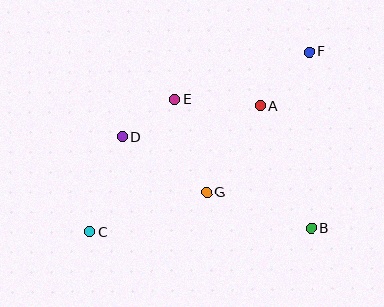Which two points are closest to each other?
Points D and E are closest to each other.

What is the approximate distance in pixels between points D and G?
The distance between D and G is approximately 101 pixels.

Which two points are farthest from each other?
Points C and F are farthest from each other.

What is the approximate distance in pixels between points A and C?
The distance between A and C is approximately 212 pixels.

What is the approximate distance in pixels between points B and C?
The distance between B and C is approximately 221 pixels.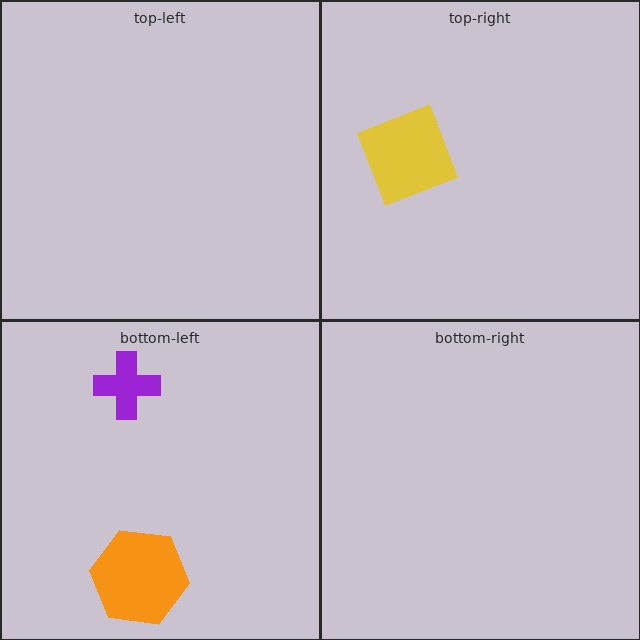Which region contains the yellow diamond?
The top-right region.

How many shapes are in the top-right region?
1.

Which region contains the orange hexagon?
The bottom-left region.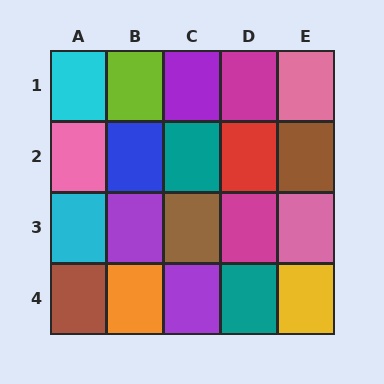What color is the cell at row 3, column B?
Purple.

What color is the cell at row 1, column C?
Purple.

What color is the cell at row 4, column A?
Brown.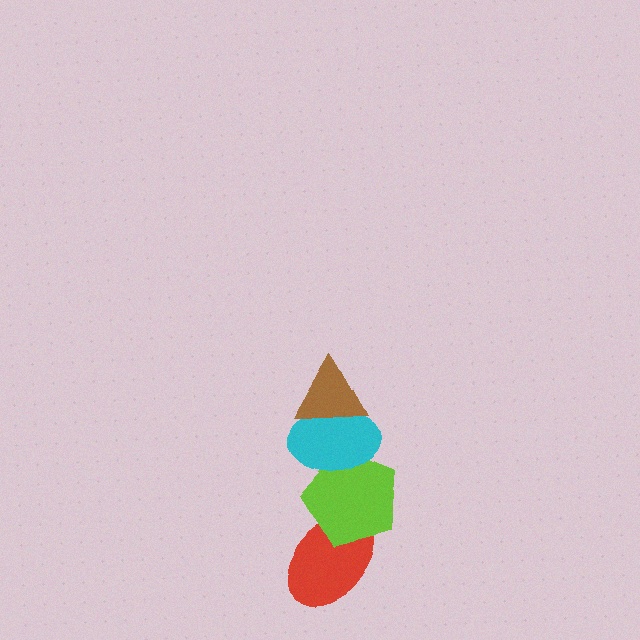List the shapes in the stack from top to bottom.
From top to bottom: the brown triangle, the cyan ellipse, the lime pentagon, the red ellipse.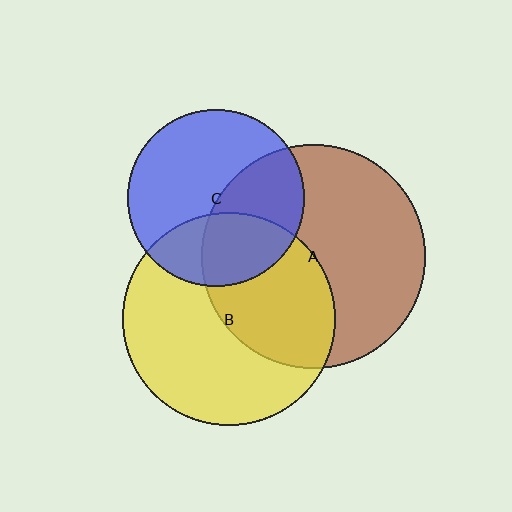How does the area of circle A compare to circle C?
Approximately 1.6 times.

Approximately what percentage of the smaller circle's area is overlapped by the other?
Approximately 45%.